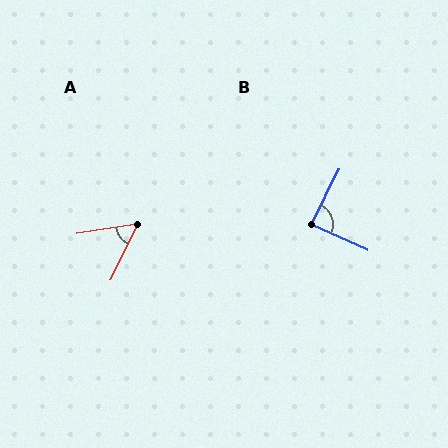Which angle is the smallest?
A, at approximately 54 degrees.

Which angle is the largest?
B, at approximately 88 degrees.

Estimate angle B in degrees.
Approximately 88 degrees.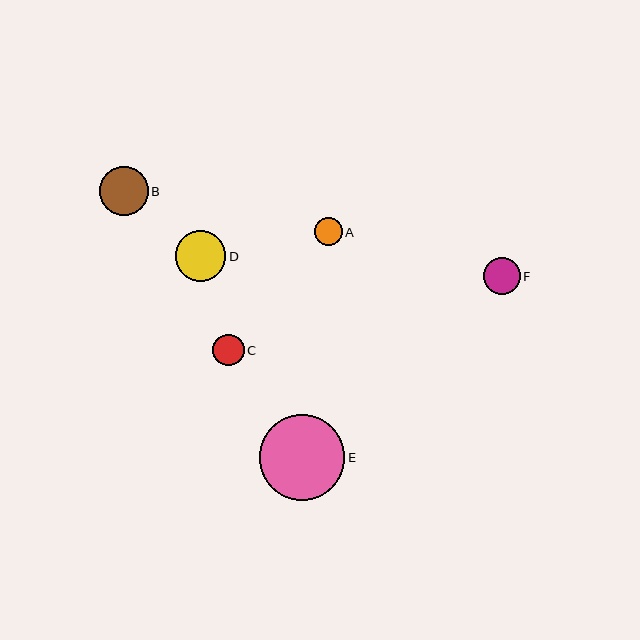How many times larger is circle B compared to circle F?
Circle B is approximately 1.3 times the size of circle F.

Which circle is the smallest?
Circle A is the smallest with a size of approximately 28 pixels.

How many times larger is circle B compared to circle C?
Circle B is approximately 1.6 times the size of circle C.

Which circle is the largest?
Circle E is the largest with a size of approximately 86 pixels.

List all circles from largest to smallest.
From largest to smallest: E, D, B, F, C, A.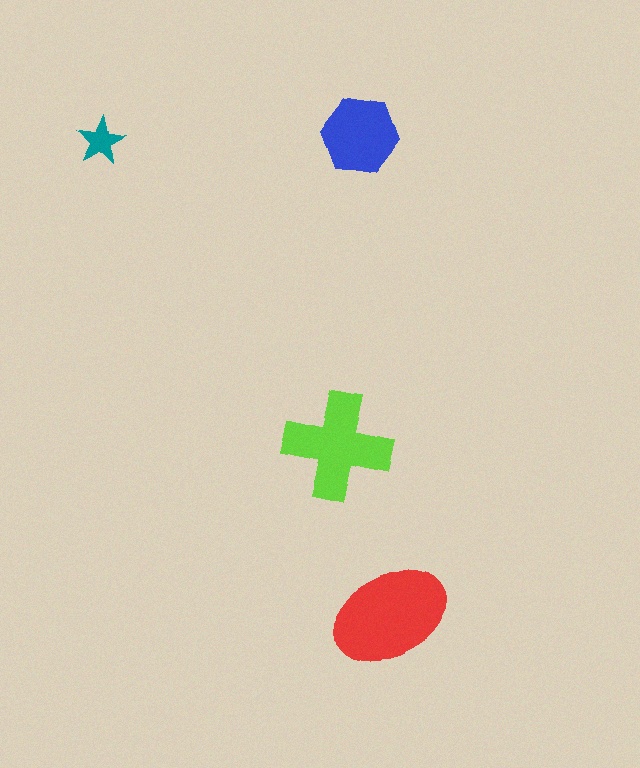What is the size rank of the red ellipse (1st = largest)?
1st.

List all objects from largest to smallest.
The red ellipse, the lime cross, the blue hexagon, the teal star.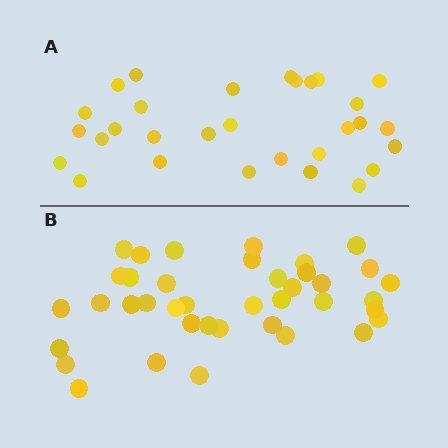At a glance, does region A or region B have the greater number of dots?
Region B (the bottom region) has more dots.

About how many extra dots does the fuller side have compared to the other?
Region B has roughly 8 or so more dots than region A.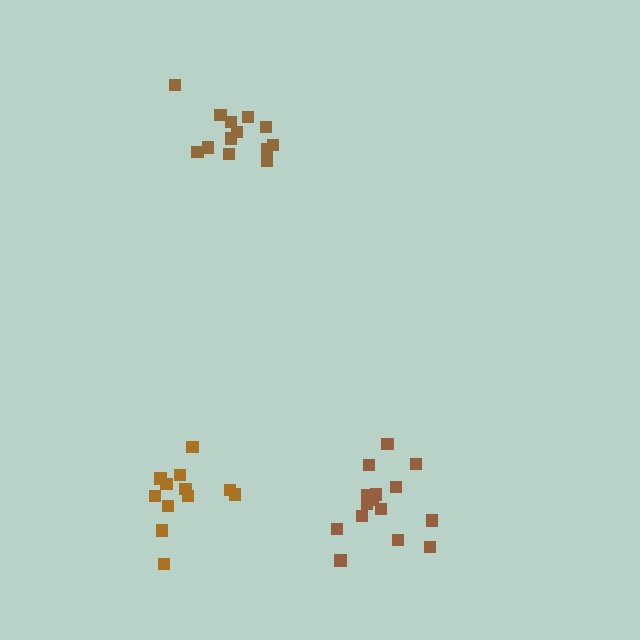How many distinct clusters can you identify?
There are 3 distinct clusters.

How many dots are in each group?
Group 1: 13 dots, Group 2: 12 dots, Group 3: 15 dots (40 total).